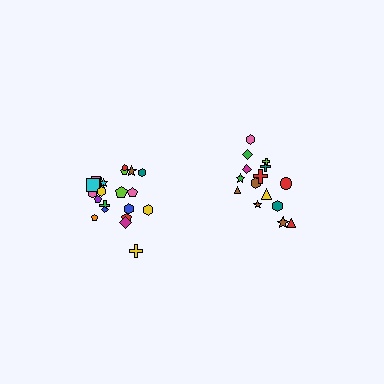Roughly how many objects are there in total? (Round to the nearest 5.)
Roughly 35 objects in total.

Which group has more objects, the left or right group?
The left group.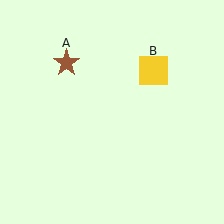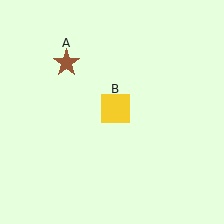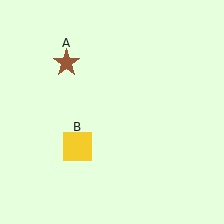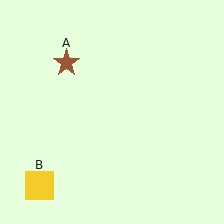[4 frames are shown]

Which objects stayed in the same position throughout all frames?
Brown star (object A) remained stationary.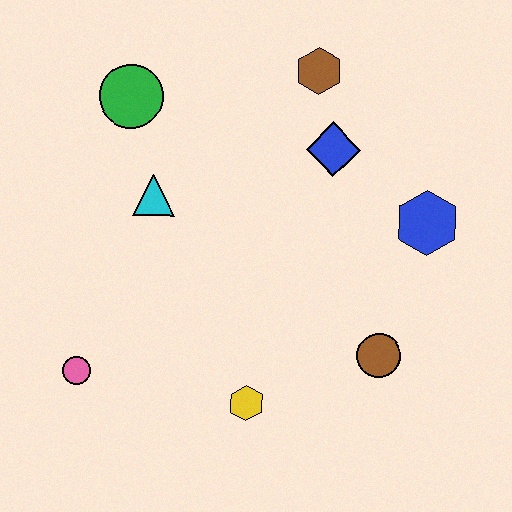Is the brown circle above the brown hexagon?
No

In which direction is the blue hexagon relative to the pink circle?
The blue hexagon is to the right of the pink circle.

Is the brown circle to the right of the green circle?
Yes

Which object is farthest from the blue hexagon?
The pink circle is farthest from the blue hexagon.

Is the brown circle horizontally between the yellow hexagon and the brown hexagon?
No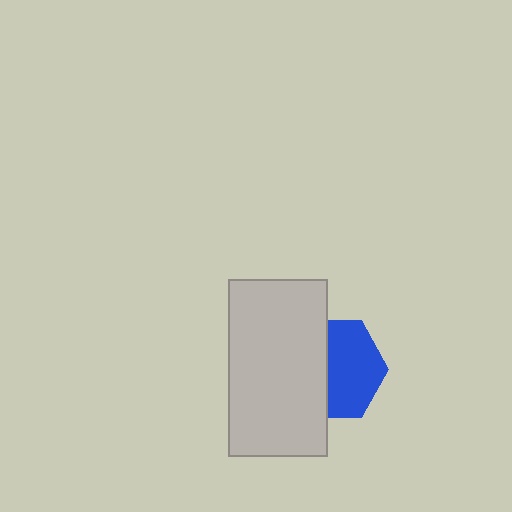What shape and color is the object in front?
The object in front is a light gray rectangle.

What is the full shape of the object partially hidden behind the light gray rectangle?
The partially hidden object is a blue hexagon.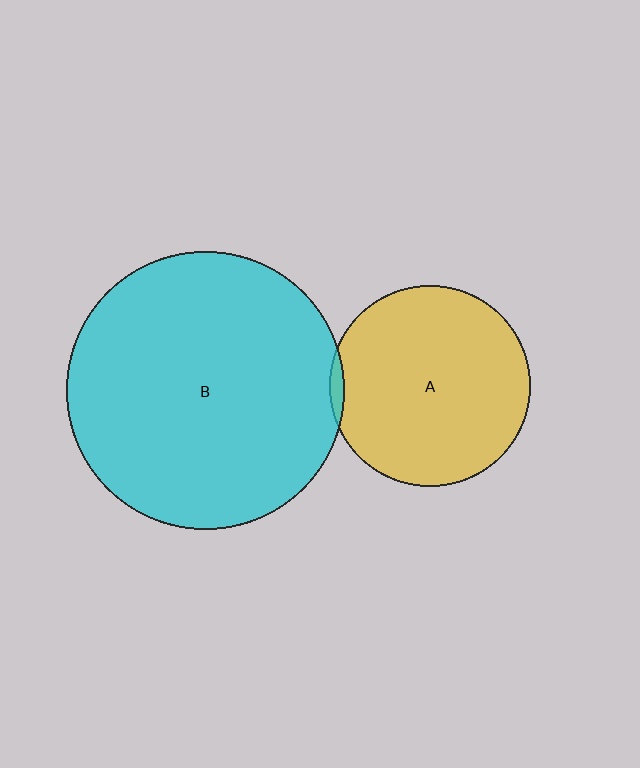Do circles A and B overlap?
Yes.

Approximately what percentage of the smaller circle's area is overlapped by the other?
Approximately 5%.